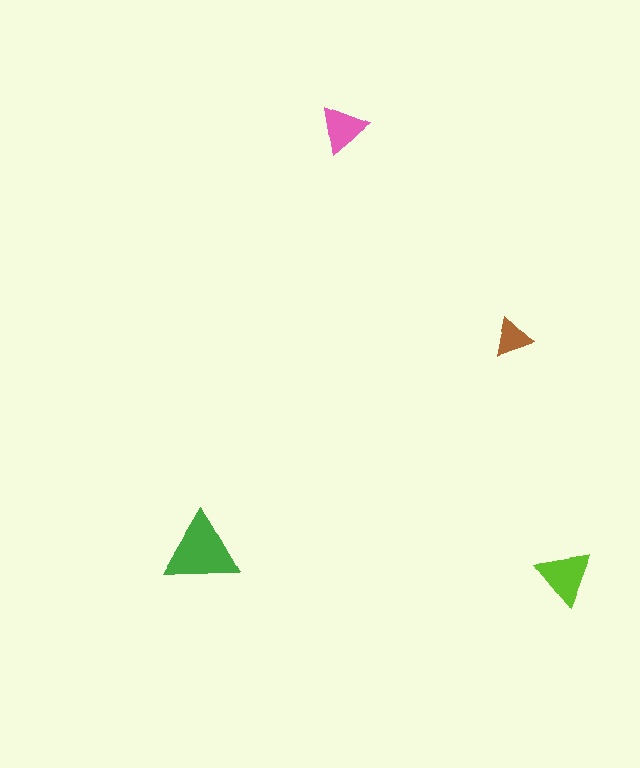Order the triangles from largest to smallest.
the green one, the lime one, the pink one, the brown one.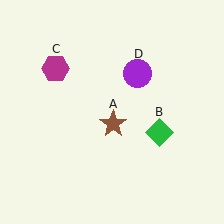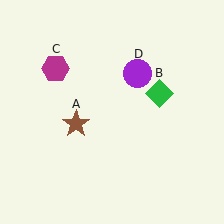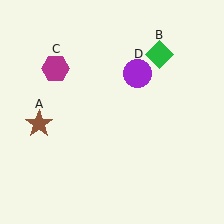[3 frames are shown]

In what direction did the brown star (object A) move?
The brown star (object A) moved left.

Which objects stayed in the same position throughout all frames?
Magenta hexagon (object C) and purple circle (object D) remained stationary.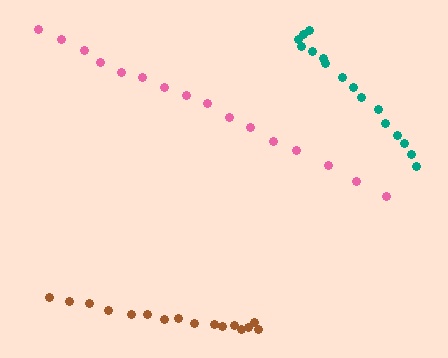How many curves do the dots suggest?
There are 3 distinct paths.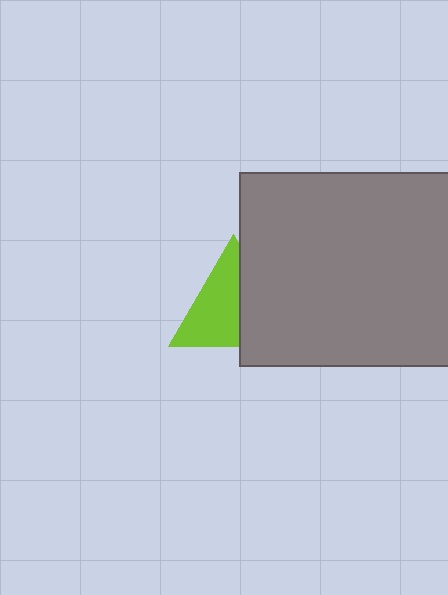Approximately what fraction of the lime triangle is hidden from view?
Roughly 41% of the lime triangle is hidden behind the gray rectangle.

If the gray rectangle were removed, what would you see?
You would see the complete lime triangle.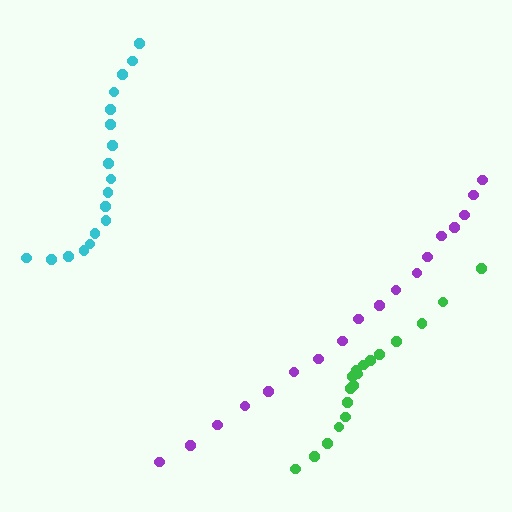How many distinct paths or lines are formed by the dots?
There are 3 distinct paths.